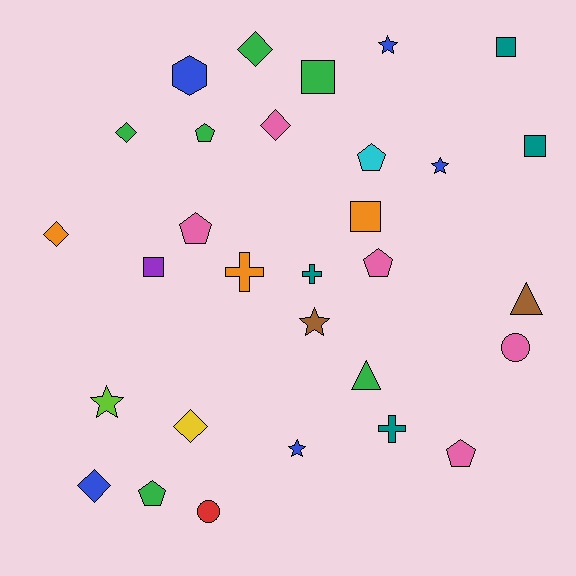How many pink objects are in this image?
There are 5 pink objects.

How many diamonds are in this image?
There are 6 diamonds.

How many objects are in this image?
There are 30 objects.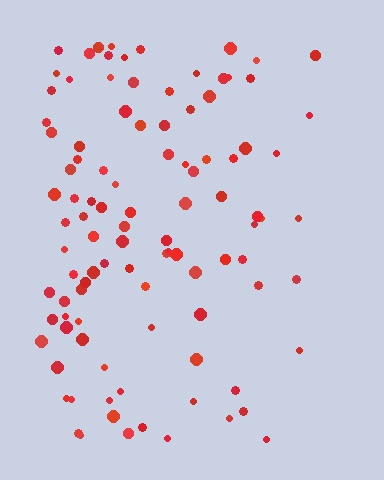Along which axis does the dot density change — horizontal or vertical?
Horizontal.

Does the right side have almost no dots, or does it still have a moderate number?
Still a moderate number, just noticeably fewer than the left.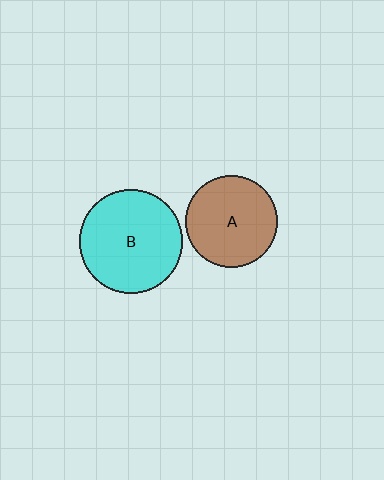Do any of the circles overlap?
No, none of the circles overlap.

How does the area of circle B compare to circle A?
Approximately 1.3 times.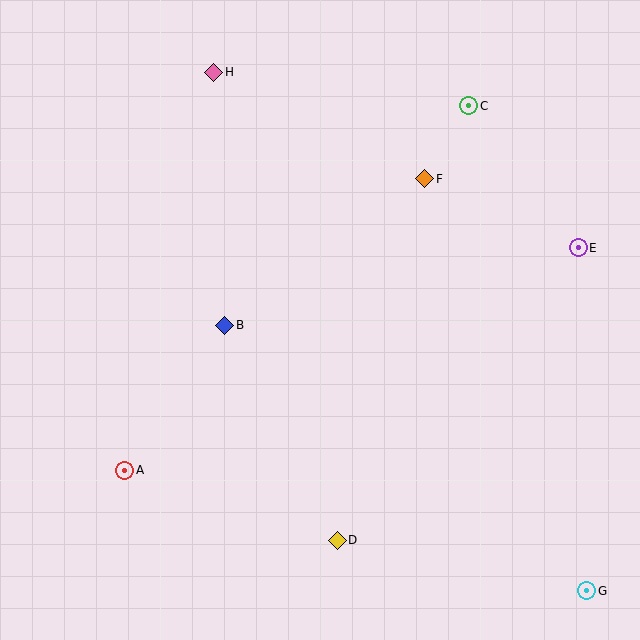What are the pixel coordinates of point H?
Point H is at (214, 72).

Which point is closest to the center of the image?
Point B at (225, 325) is closest to the center.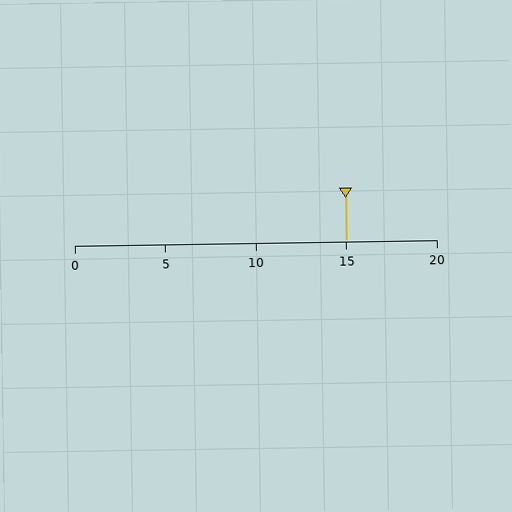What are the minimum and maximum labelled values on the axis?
The axis runs from 0 to 20.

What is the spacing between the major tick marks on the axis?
The major ticks are spaced 5 apart.